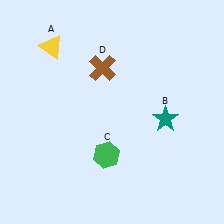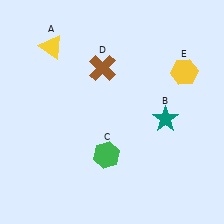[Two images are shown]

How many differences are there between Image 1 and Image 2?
There is 1 difference between the two images.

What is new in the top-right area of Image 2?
A yellow hexagon (E) was added in the top-right area of Image 2.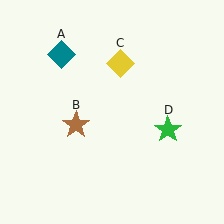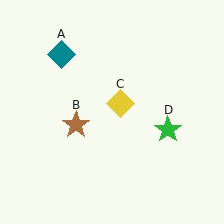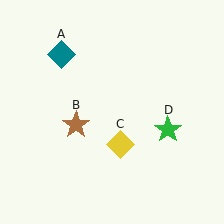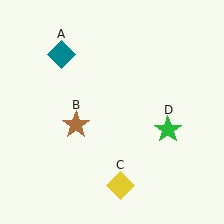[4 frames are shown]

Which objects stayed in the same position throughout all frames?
Teal diamond (object A) and brown star (object B) and green star (object D) remained stationary.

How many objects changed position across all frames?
1 object changed position: yellow diamond (object C).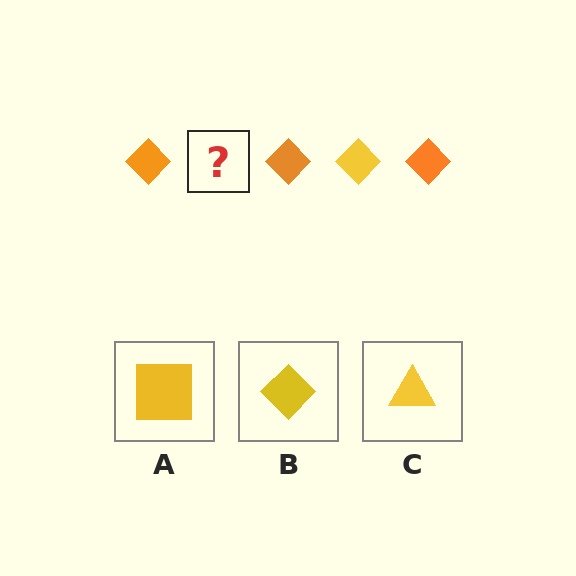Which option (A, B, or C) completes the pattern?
B.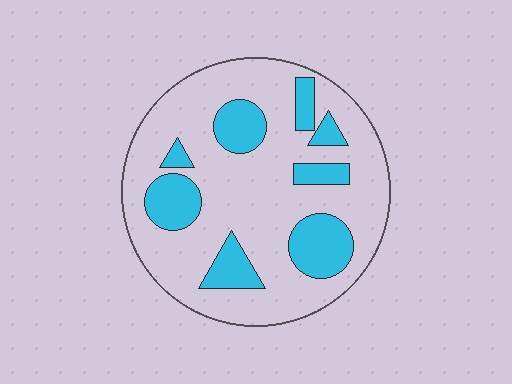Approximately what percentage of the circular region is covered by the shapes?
Approximately 25%.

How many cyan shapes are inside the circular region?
8.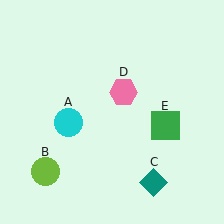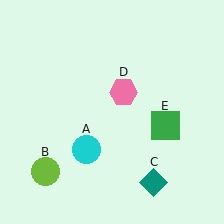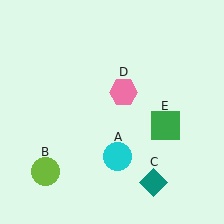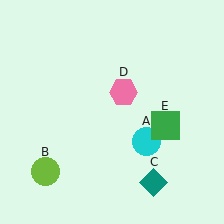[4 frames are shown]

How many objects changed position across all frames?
1 object changed position: cyan circle (object A).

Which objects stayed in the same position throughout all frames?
Lime circle (object B) and teal diamond (object C) and pink hexagon (object D) and green square (object E) remained stationary.